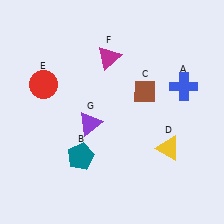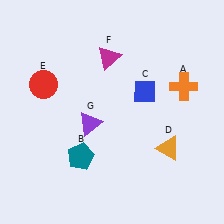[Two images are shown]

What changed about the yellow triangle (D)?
In Image 1, D is yellow. In Image 2, it changed to orange.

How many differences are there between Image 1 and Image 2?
There are 3 differences between the two images.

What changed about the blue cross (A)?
In Image 1, A is blue. In Image 2, it changed to orange.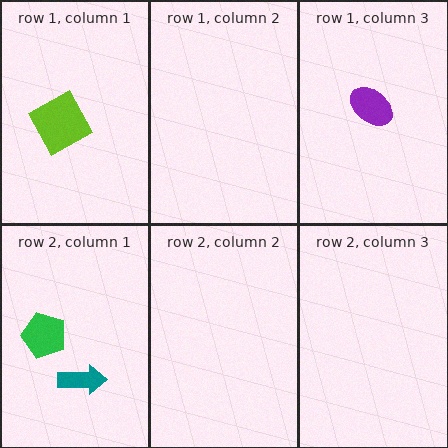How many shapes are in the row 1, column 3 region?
1.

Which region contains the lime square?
The row 1, column 1 region.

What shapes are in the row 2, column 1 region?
The green pentagon, the teal arrow.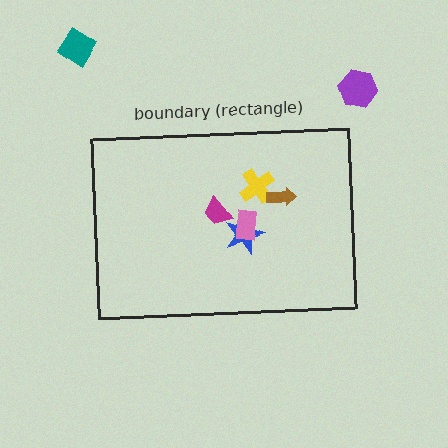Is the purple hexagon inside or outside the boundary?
Outside.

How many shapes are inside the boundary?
5 inside, 2 outside.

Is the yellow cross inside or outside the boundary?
Inside.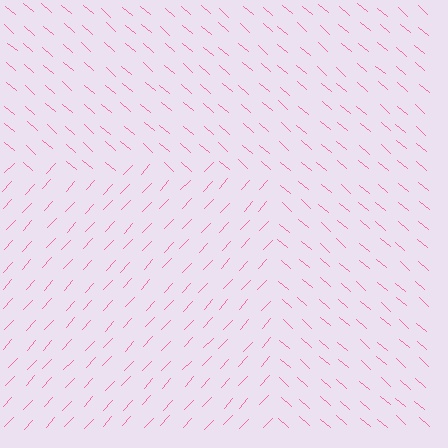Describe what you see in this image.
The image is filled with small pink line segments. A rectangle region in the image has lines oriented differently from the surrounding lines, creating a visible texture boundary.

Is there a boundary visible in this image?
Yes, there is a texture boundary formed by a change in line orientation.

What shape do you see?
I see a rectangle.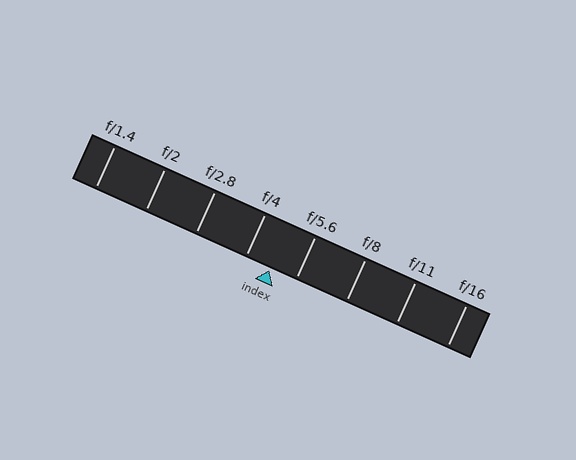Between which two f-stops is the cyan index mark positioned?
The index mark is between f/4 and f/5.6.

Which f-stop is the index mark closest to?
The index mark is closest to f/4.